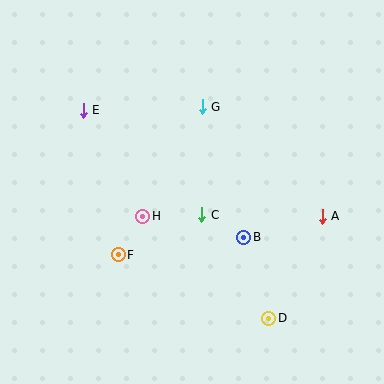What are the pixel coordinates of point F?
Point F is at (118, 255).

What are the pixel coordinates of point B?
Point B is at (244, 237).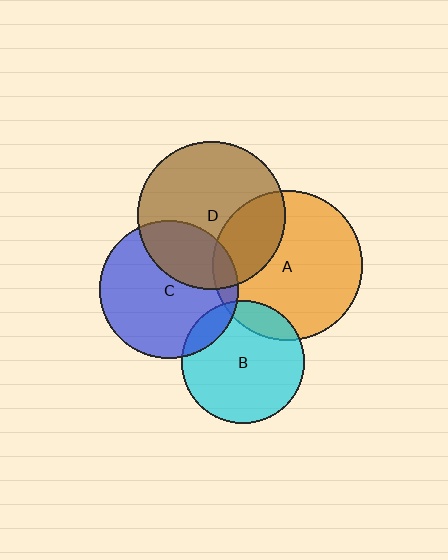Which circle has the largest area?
Circle A (orange).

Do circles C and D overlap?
Yes.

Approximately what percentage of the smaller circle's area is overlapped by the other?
Approximately 30%.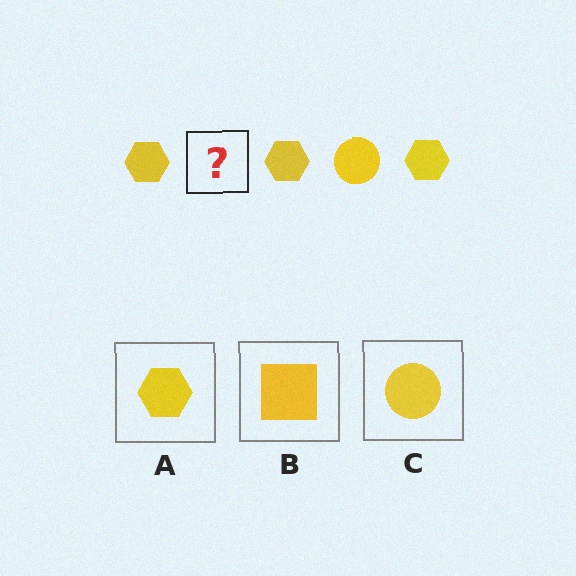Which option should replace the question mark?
Option C.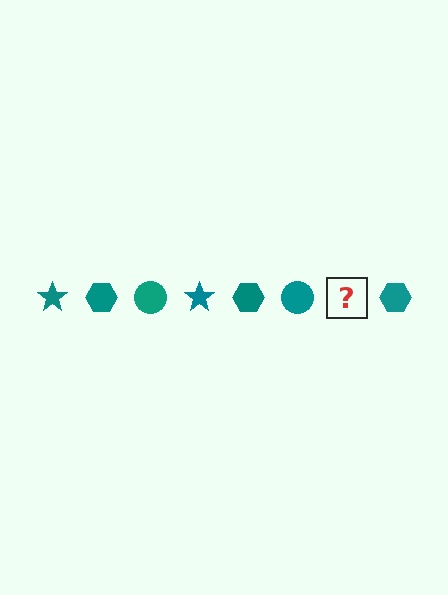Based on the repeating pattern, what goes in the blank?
The blank should be a teal star.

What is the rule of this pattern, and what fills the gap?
The rule is that the pattern cycles through star, hexagon, circle shapes in teal. The gap should be filled with a teal star.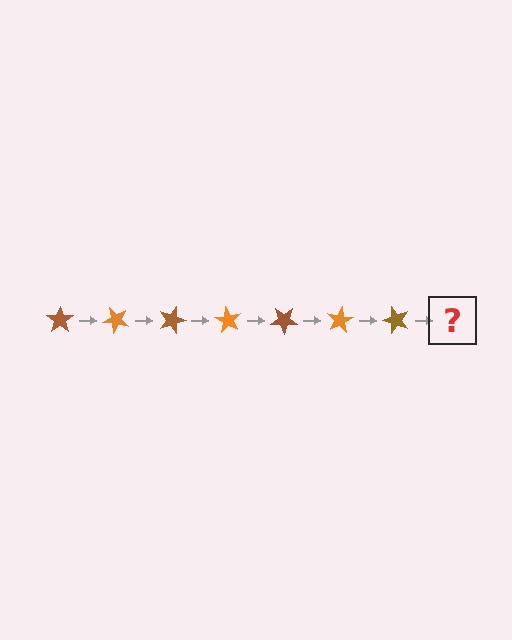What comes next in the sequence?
The next element should be an orange star, rotated 315 degrees from the start.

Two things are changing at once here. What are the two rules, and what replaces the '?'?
The two rules are that it rotates 45 degrees each step and the color cycles through brown and orange. The '?' should be an orange star, rotated 315 degrees from the start.